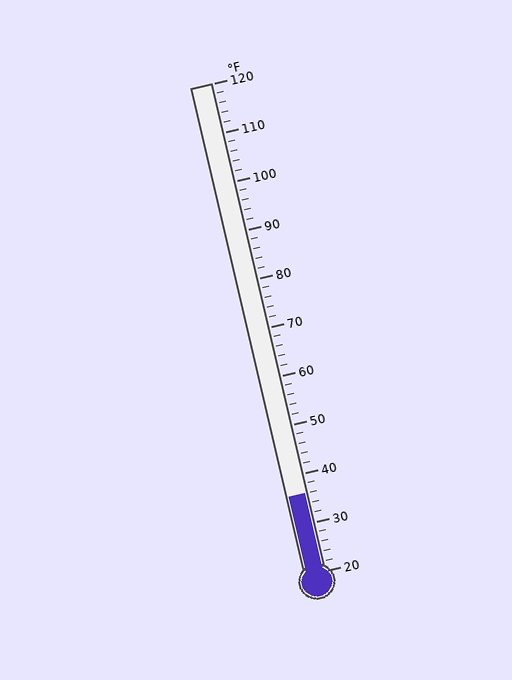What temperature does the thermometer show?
The thermometer shows approximately 36°F.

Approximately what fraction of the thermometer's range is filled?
The thermometer is filled to approximately 15% of its range.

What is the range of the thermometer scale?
The thermometer scale ranges from 20°F to 120°F.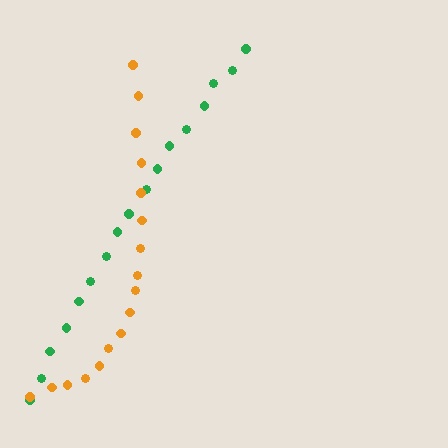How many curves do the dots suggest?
There are 2 distinct paths.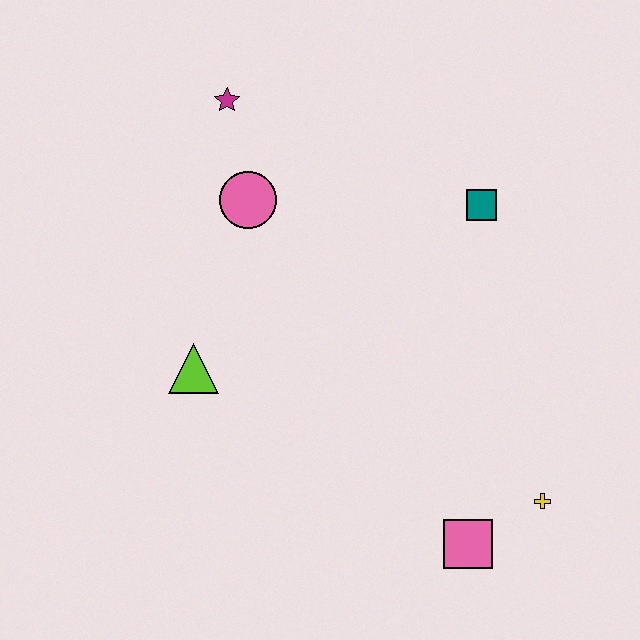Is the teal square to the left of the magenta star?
No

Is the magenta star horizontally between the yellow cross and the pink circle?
No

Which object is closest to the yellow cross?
The pink square is closest to the yellow cross.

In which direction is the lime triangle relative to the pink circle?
The lime triangle is below the pink circle.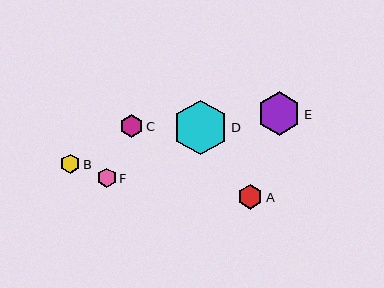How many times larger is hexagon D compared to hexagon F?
Hexagon D is approximately 2.8 times the size of hexagon F.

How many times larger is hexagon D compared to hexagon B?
Hexagon D is approximately 2.8 times the size of hexagon B.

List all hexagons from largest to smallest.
From largest to smallest: D, E, A, C, B, F.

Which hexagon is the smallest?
Hexagon F is the smallest with a size of approximately 19 pixels.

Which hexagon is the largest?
Hexagon D is the largest with a size of approximately 55 pixels.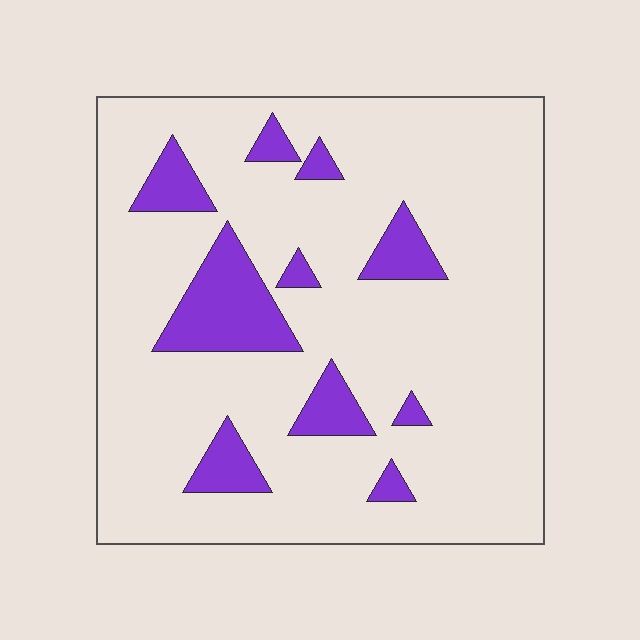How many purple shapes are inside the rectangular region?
10.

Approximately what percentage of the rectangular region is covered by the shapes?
Approximately 15%.